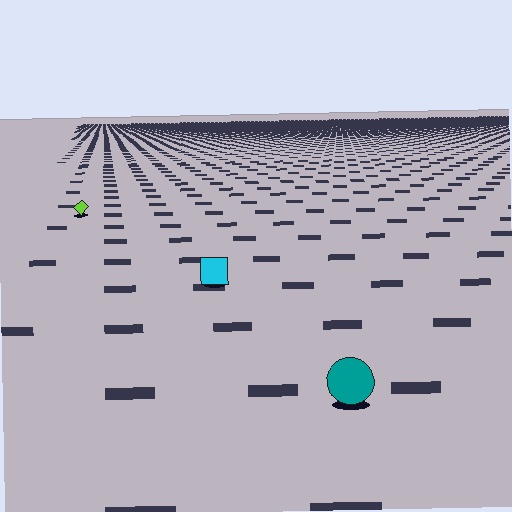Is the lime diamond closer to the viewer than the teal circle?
No. The teal circle is closer — you can tell from the texture gradient: the ground texture is coarser near it.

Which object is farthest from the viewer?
The lime diamond is farthest from the viewer. It appears smaller and the ground texture around it is denser.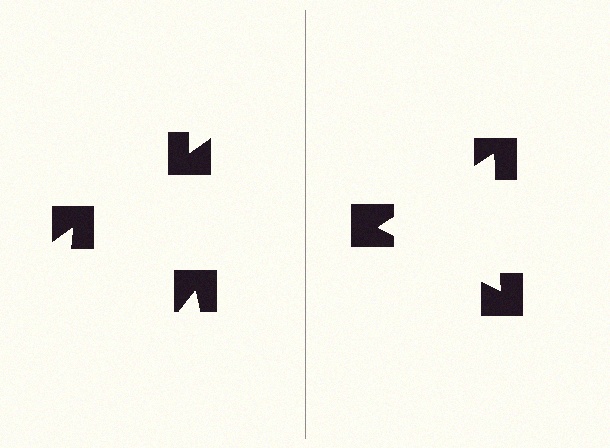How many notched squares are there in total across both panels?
6 — 3 on each side.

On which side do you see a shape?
An illusory triangle appears on the right side. On the left side the wedge cuts are rotated, so no coherent shape forms.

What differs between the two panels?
The notched squares are positioned identically on both sides; only the wedge orientations differ. On the right they align to a triangle; on the left they are misaligned.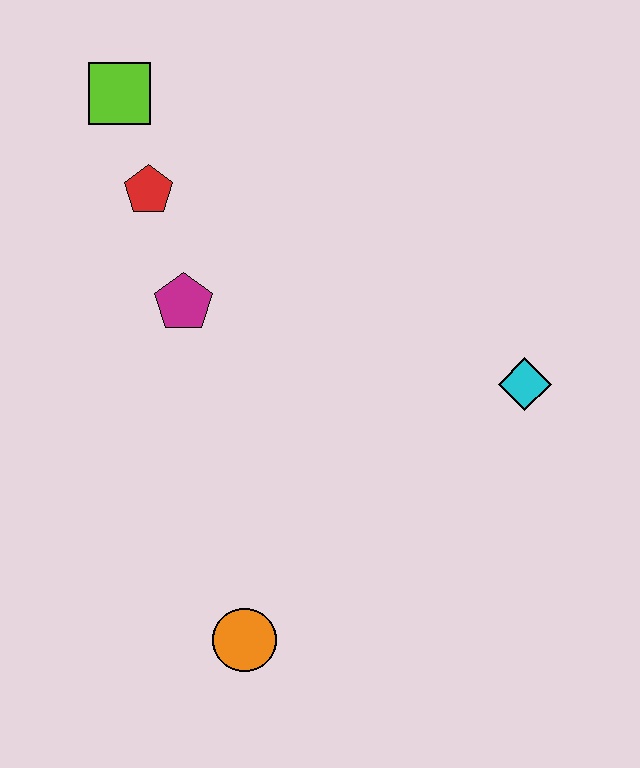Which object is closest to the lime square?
The red pentagon is closest to the lime square.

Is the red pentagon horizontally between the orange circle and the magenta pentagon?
No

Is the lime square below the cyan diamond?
No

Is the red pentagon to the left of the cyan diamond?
Yes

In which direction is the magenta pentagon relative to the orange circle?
The magenta pentagon is above the orange circle.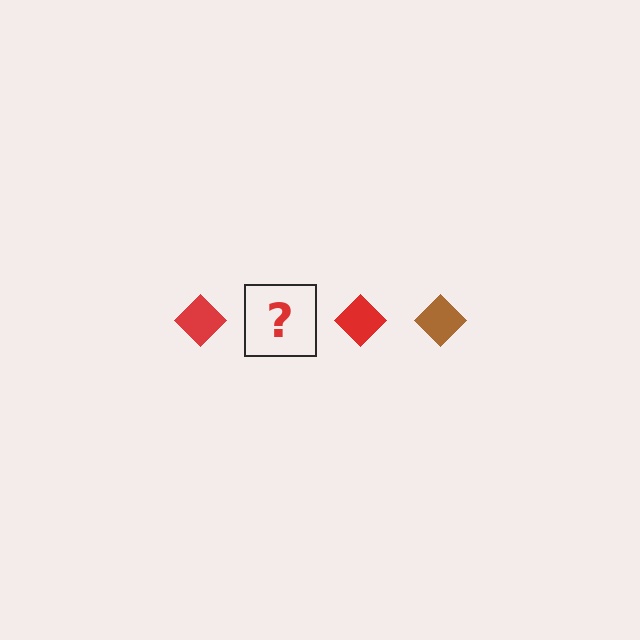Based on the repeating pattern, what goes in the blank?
The blank should be a brown diamond.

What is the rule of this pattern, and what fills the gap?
The rule is that the pattern cycles through red, brown diamonds. The gap should be filled with a brown diamond.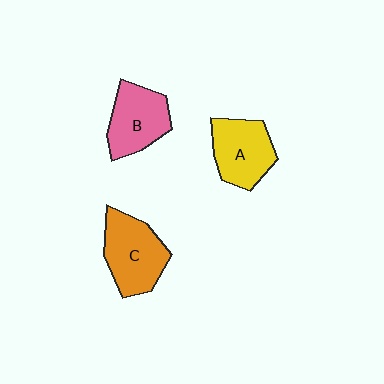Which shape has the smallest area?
Shape B (pink).